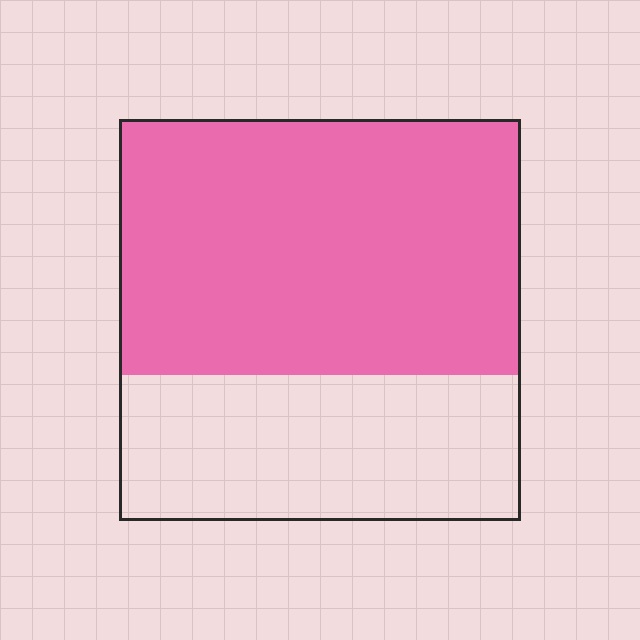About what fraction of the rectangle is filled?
About five eighths (5/8).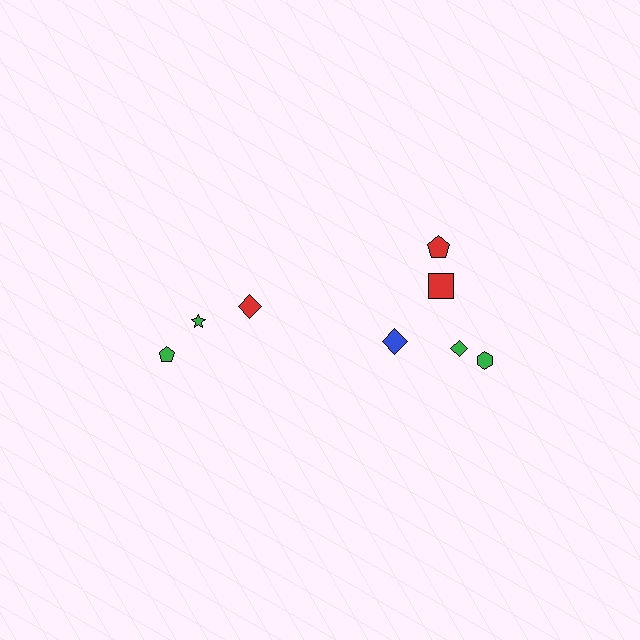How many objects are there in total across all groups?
There are 8 objects.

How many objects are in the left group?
There are 3 objects.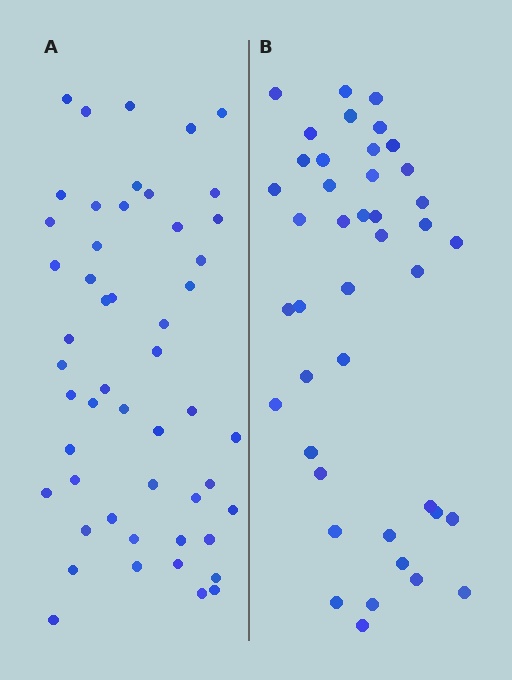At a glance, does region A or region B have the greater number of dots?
Region A (the left region) has more dots.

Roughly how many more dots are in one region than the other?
Region A has roughly 8 or so more dots than region B.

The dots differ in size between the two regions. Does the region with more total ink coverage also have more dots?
No. Region B has more total ink coverage because its dots are larger, but region A actually contains more individual dots. Total area can be misleading — the number of items is what matters here.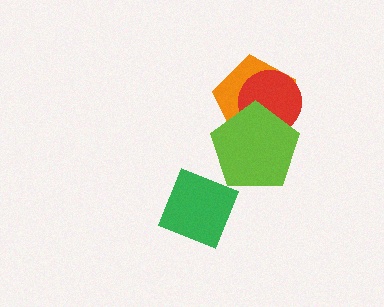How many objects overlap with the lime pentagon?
2 objects overlap with the lime pentagon.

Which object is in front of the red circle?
The lime pentagon is in front of the red circle.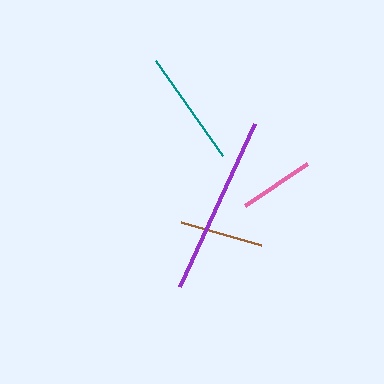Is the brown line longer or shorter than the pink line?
The brown line is longer than the pink line.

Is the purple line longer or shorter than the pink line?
The purple line is longer than the pink line.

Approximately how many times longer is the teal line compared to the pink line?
The teal line is approximately 1.5 times the length of the pink line.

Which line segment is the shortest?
The pink line is the shortest at approximately 75 pixels.